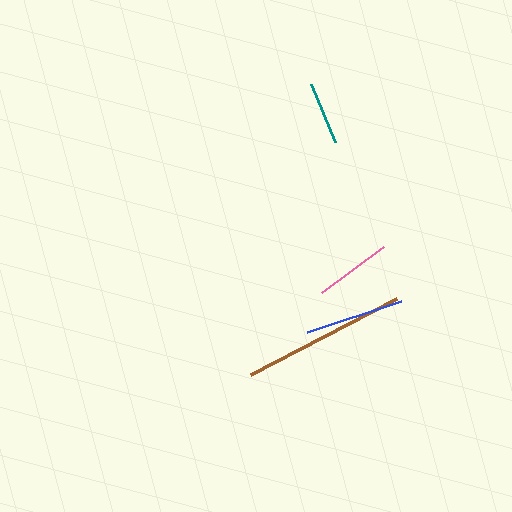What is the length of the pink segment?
The pink segment is approximately 77 pixels long.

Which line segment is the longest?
The brown line is the longest at approximately 165 pixels.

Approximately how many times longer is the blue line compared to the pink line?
The blue line is approximately 1.3 times the length of the pink line.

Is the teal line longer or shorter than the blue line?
The blue line is longer than the teal line.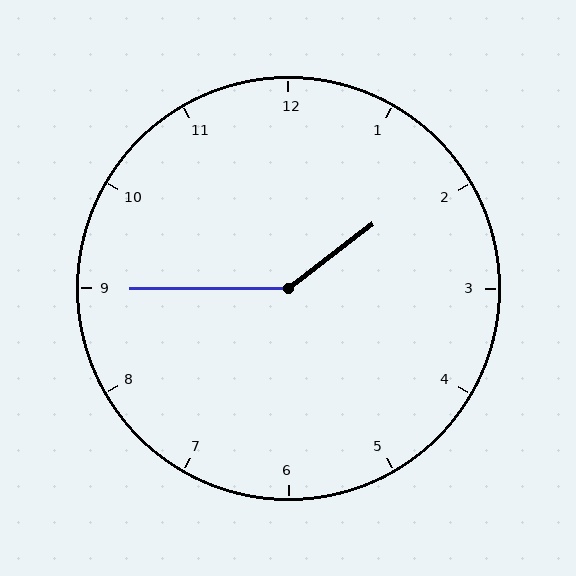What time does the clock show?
1:45.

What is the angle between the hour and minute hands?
Approximately 142 degrees.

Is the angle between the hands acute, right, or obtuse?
It is obtuse.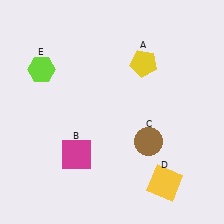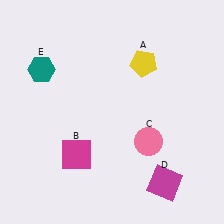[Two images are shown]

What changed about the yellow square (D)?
In Image 1, D is yellow. In Image 2, it changed to magenta.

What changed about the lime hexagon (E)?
In Image 1, E is lime. In Image 2, it changed to teal.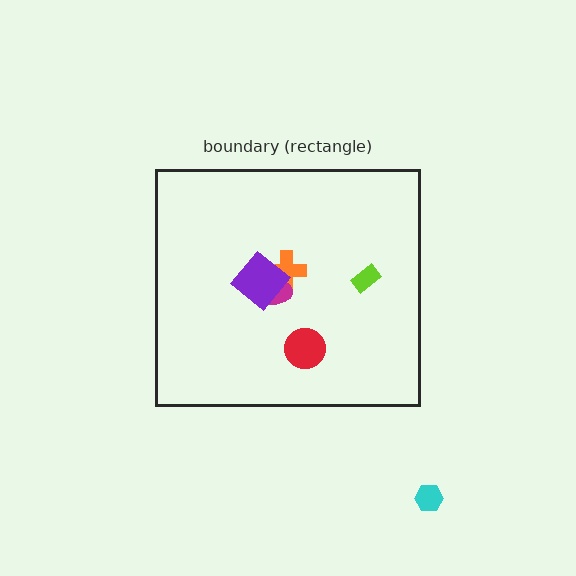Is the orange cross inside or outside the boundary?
Inside.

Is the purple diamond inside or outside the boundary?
Inside.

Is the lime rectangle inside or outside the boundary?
Inside.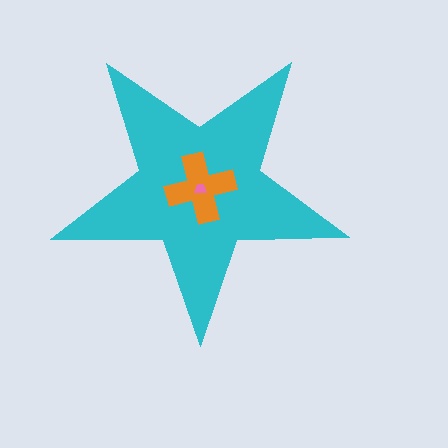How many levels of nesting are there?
3.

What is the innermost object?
The pink trapezoid.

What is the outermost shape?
The cyan star.